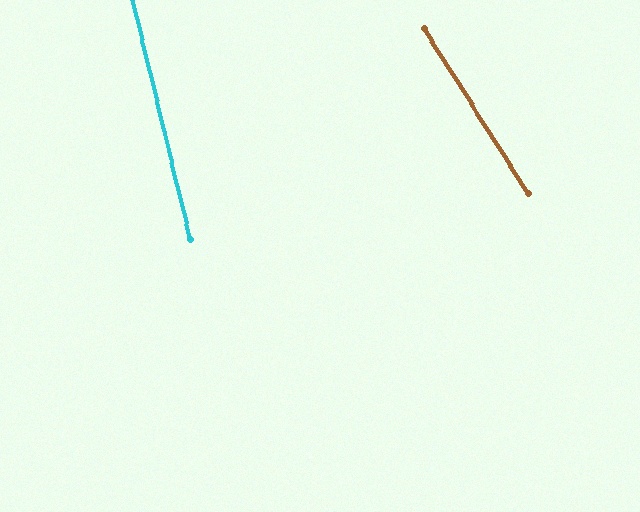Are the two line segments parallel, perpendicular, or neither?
Neither parallel nor perpendicular — they differ by about 19°.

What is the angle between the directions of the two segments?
Approximately 19 degrees.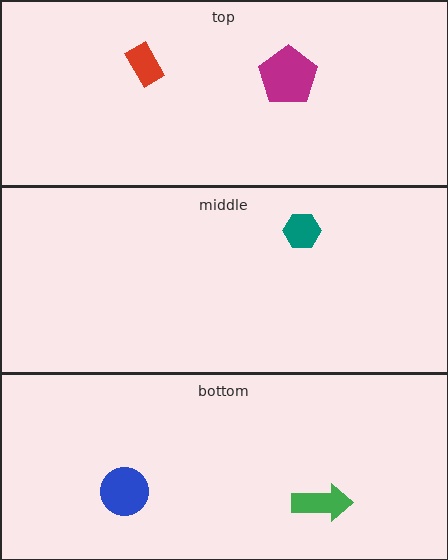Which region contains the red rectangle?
The top region.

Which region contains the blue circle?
The bottom region.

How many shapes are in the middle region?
1.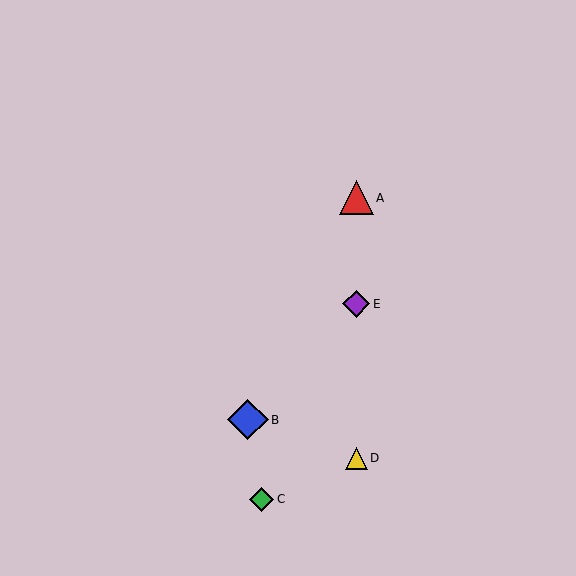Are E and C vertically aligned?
No, E is at x≈356 and C is at x≈262.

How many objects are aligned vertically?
3 objects (A, D, E) are aligned vertically.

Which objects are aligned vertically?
Objects A, D, E are aligned vertically.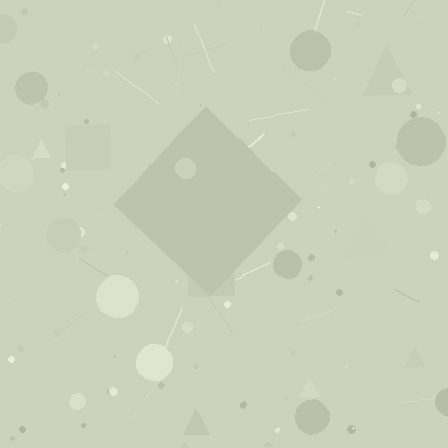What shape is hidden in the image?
A diamond is hidden in the image.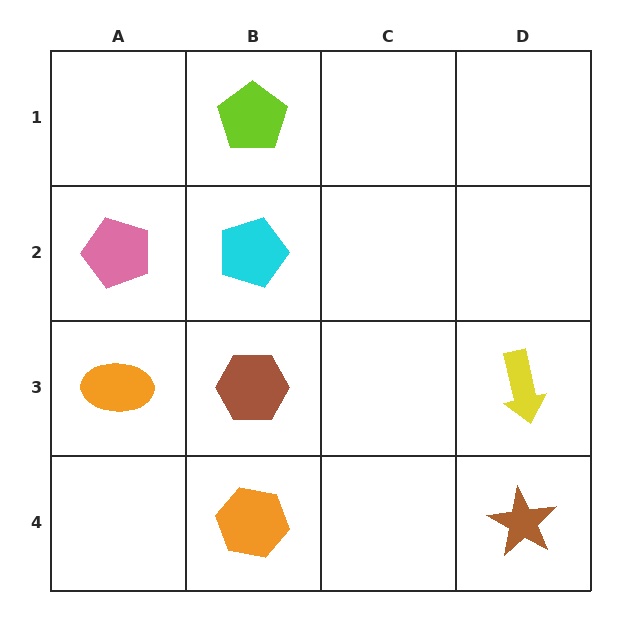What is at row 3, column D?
A yellow arrow.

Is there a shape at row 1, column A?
No, that cell is empty.